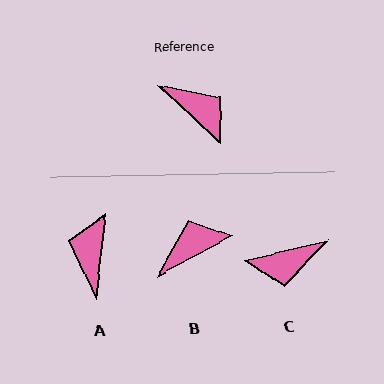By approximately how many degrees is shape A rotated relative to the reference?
Approximately 126 degrees counter-clockwise.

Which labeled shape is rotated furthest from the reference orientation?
A, about 126 degrees away.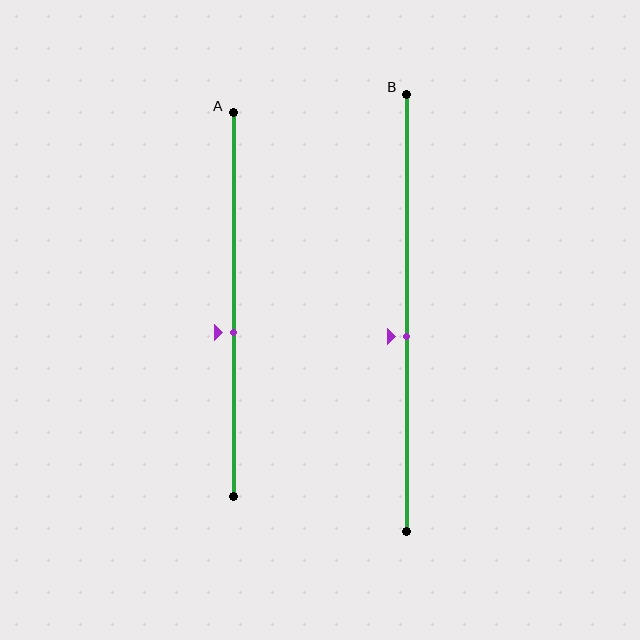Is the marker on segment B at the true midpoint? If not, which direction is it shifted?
No, the marker on segment B is shifted downward by about 5% of the segment length.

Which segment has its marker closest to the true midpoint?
Segment B has its marker closest to the true midpoint.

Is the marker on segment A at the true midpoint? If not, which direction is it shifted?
No, the marker on segment A is shifted downward by about 7% of the segment length.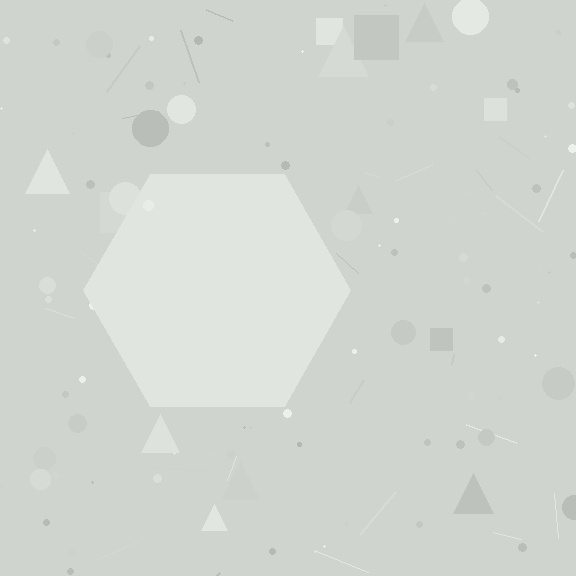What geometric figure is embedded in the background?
A hexagon is embedded in the background.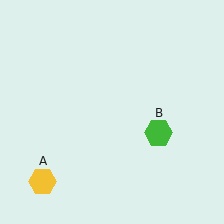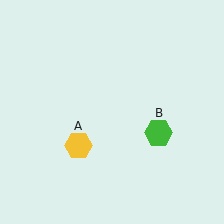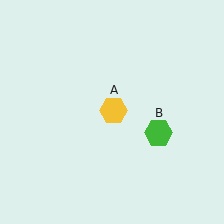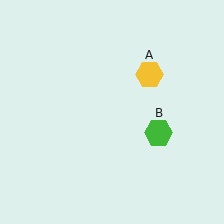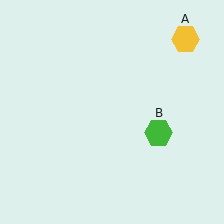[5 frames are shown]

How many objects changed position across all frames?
1 object changed position: yellow hexagon (object A).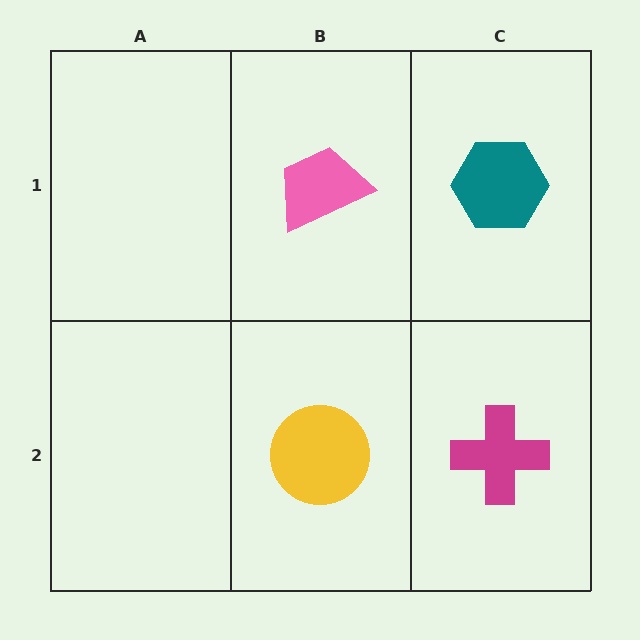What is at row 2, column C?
A magenta cross.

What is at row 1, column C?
A teal hexagon.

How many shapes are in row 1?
2 shapes.